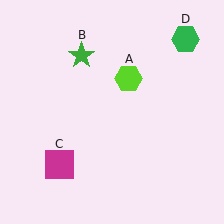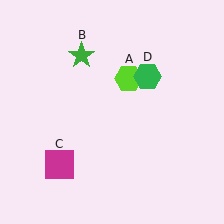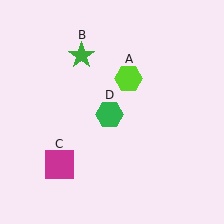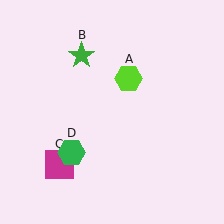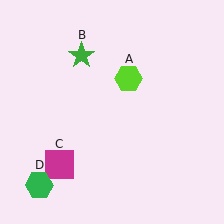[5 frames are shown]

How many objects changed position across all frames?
1 object changed position: green hexagon (object D).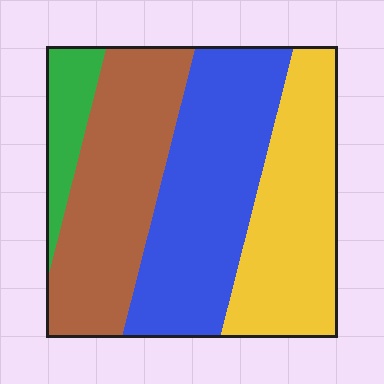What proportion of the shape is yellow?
Yellow takes up about one quarter (1/4) of the shape.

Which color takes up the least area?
Green, at roughly 10%.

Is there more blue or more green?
Blue.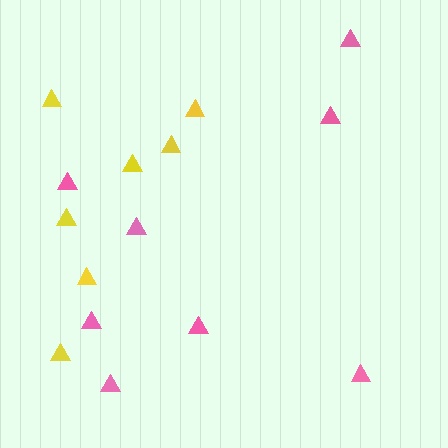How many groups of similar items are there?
There are 2 groups: one group of pink triangles (8) and one group of yellow triangles (7).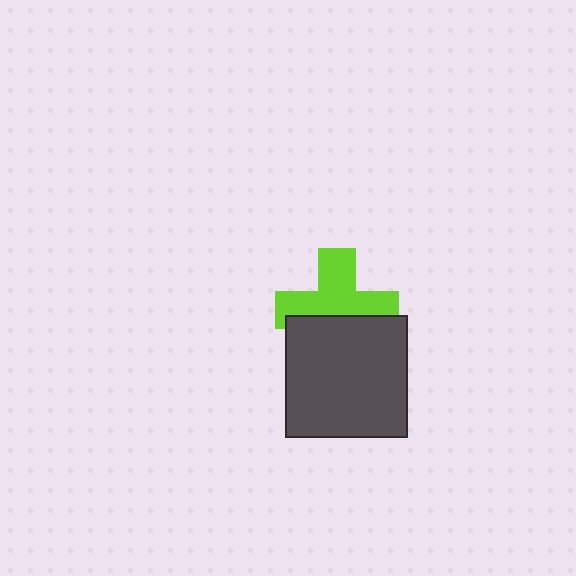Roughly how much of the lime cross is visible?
About half of it is visible (roughly 60%).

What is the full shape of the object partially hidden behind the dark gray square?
The partially hidden object is a lime cross.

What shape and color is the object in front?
The object in front is a dark gray square.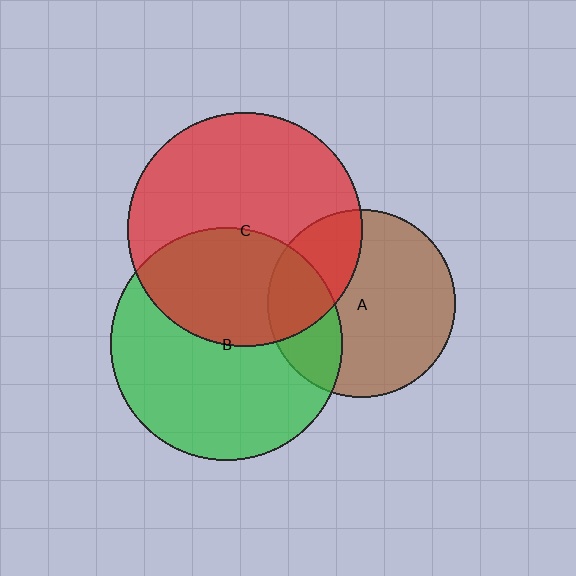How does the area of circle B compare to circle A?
Approximately 1.5 times.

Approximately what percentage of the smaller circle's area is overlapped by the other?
Approximately 30%.